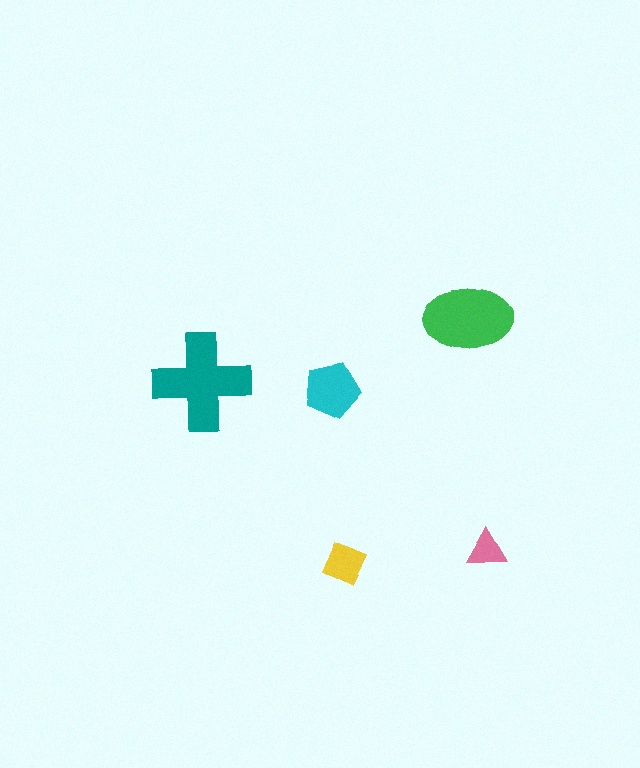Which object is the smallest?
The pink triangle.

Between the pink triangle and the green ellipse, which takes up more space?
The green ellipse.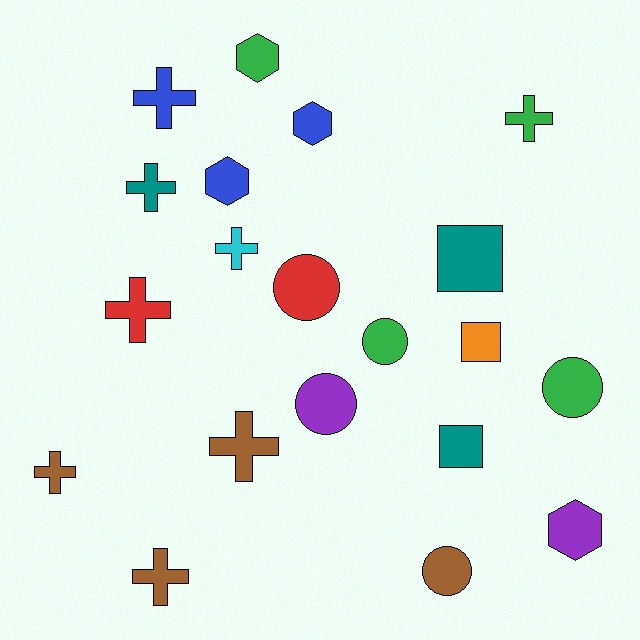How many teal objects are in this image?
There are 3 teal objects.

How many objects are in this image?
There are 20 objects.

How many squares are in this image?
There are 3 squares.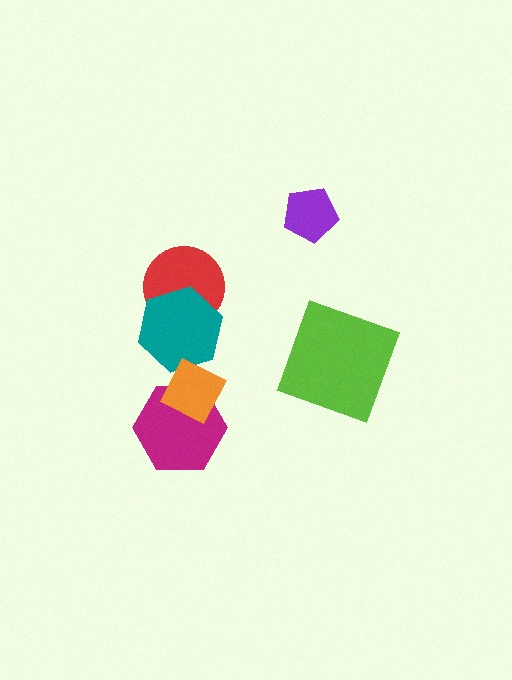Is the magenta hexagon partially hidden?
Yes, it is partially covered by another shape.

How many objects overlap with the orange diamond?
2 objects overlap with the orange diamond.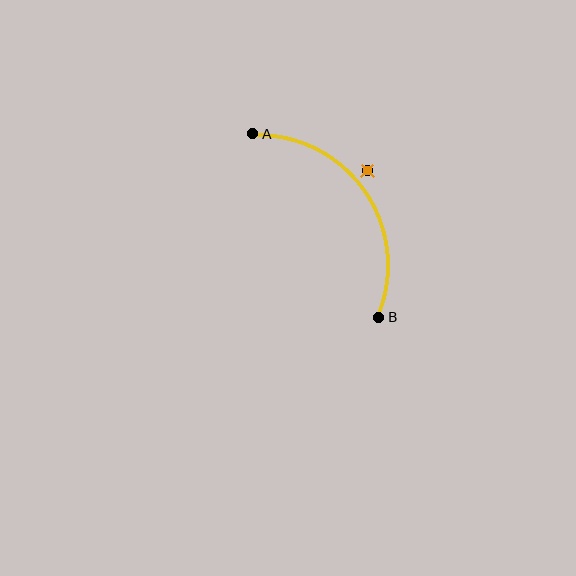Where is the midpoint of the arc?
The arc midpoint is the point on the curve farthest from the straight line joining A and B. It sits above and to the right of that line.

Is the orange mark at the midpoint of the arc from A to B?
No — the orange mark does not lie on the arc at all. It sits slightly outside the curve.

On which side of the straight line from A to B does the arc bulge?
The arc bulges above and to the right of the straight line connecting A and B.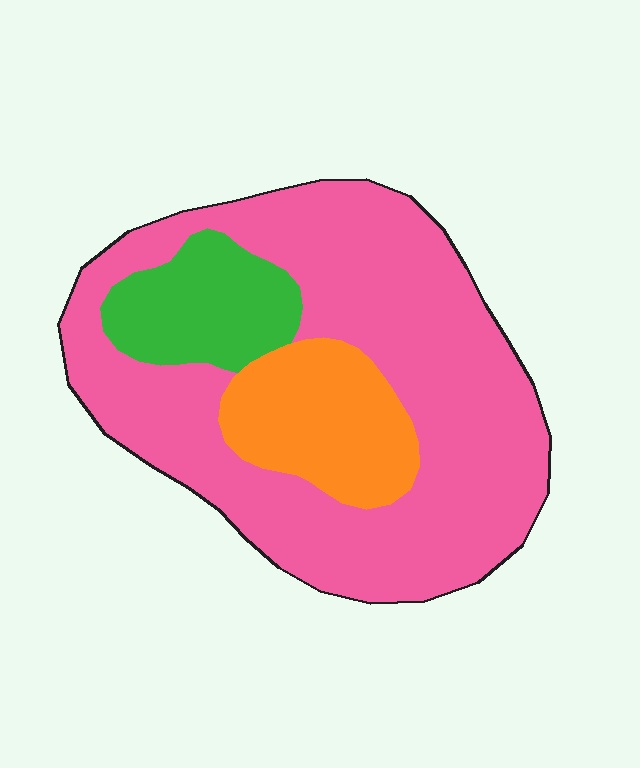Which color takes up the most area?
Pink, at roughly 70%.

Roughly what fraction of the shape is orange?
Orange covers 16% of the shape.